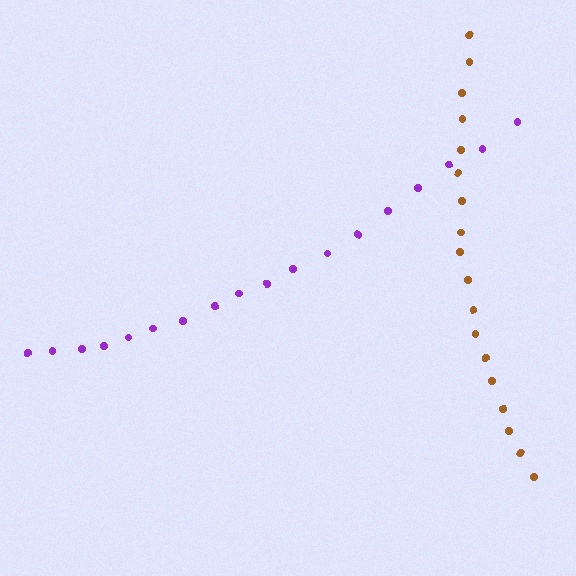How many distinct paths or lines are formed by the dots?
There are 2 distinct paths.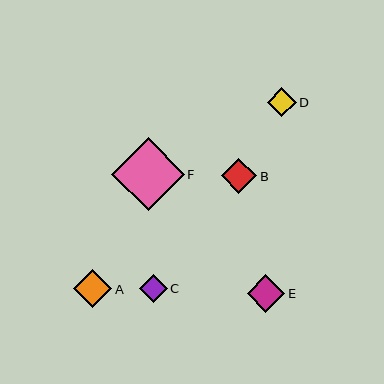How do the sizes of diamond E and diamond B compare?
Diamond E and diamond B are approximately the same size.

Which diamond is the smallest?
Diamond C is the smallest with a size of approximately 28 pixels.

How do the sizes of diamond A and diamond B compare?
Diamond A and diamond B are approximately the same size.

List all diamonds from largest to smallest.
From largest to smallest: F, A, E, B, D, C.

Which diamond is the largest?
Diamond F is the largest with a size of approximately 72 pixels.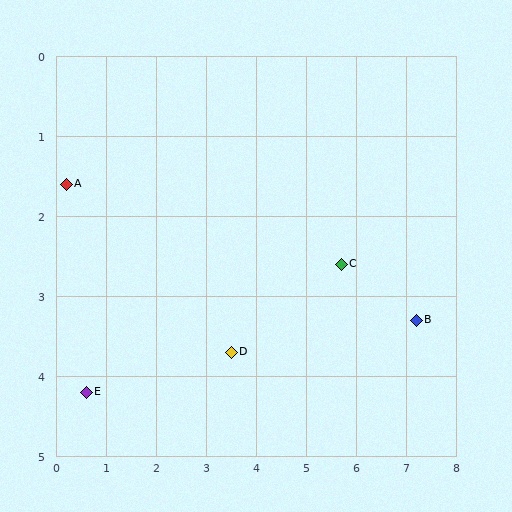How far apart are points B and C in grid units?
Points B and C are about 1.7 grid units apart.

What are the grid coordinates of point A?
Point A is at approximately (0.2, 1.6).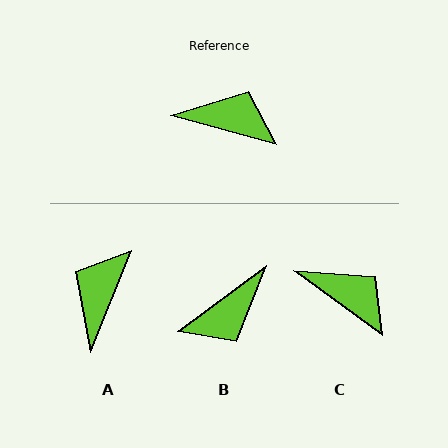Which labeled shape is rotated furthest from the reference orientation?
B, about 128 degrees away.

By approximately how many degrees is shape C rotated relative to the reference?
Approximately 21 degrees clockwise.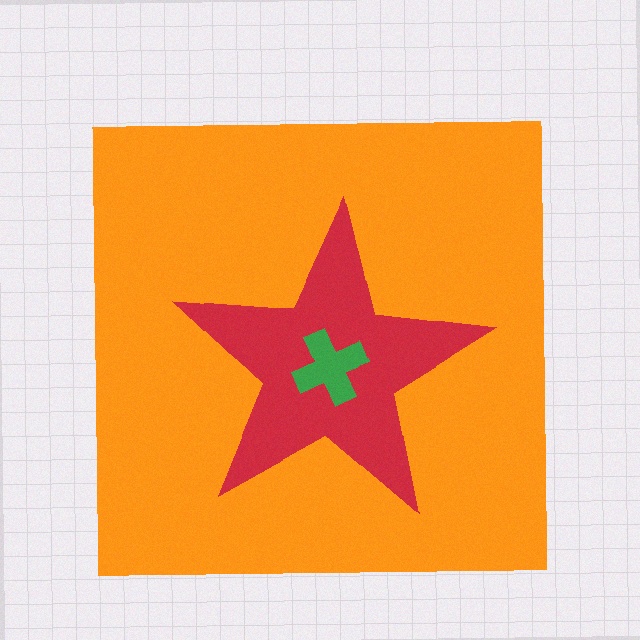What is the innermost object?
The green cross.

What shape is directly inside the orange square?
The red star.